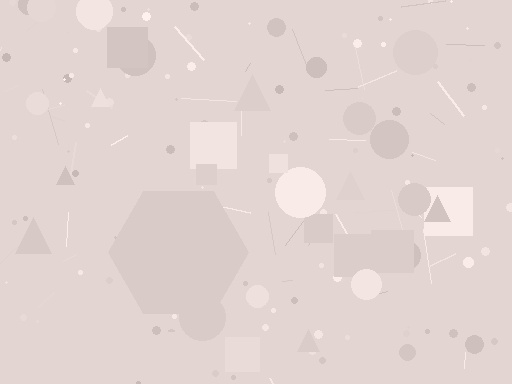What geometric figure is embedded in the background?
A hexagon is embedded in the background.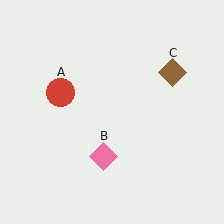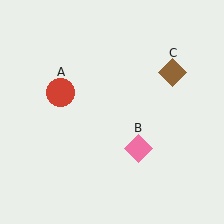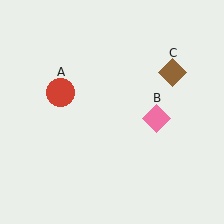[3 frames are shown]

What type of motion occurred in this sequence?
The pink diamond (object B) rotated counterclockwise around the center of the scene.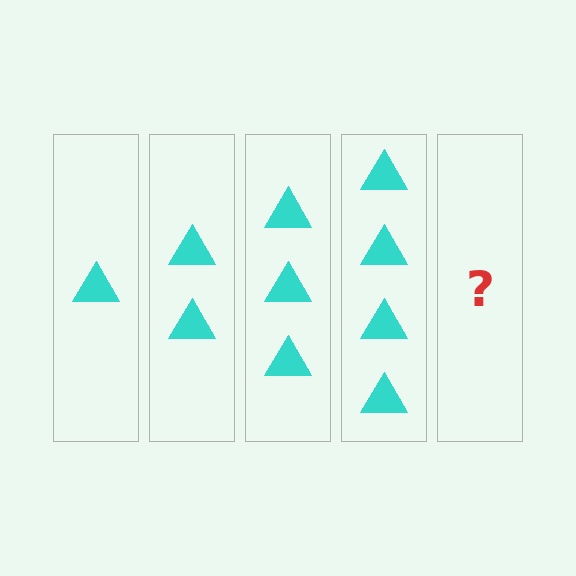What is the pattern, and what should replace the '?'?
The pattern is that each step adds one more triangle. The '?' should be 5 triangles.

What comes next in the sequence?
The next element should be 5 triangles.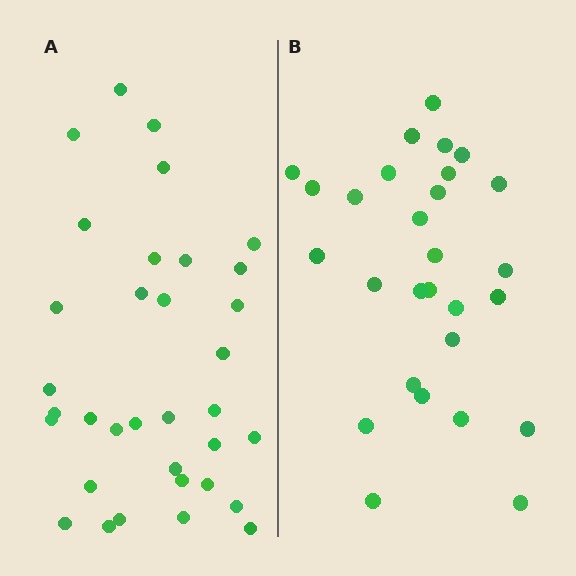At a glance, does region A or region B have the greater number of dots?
Region A (the left region) has more dots.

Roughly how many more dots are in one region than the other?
Region A has about 6 more dots than region B.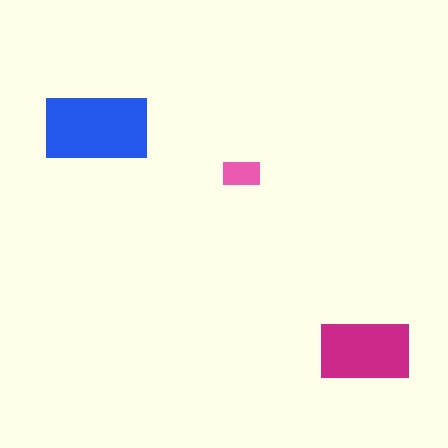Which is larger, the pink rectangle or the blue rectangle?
The blue one.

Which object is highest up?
The blue rectangle is topmost.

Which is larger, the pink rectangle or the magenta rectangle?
The magenta one.